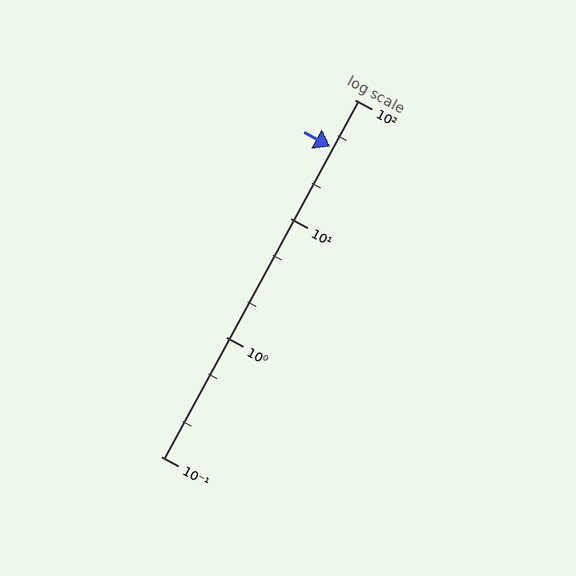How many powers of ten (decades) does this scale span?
The scale spans 3 decades, from 0.1 to 100.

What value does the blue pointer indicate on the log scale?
The pointer indicates approximately 40.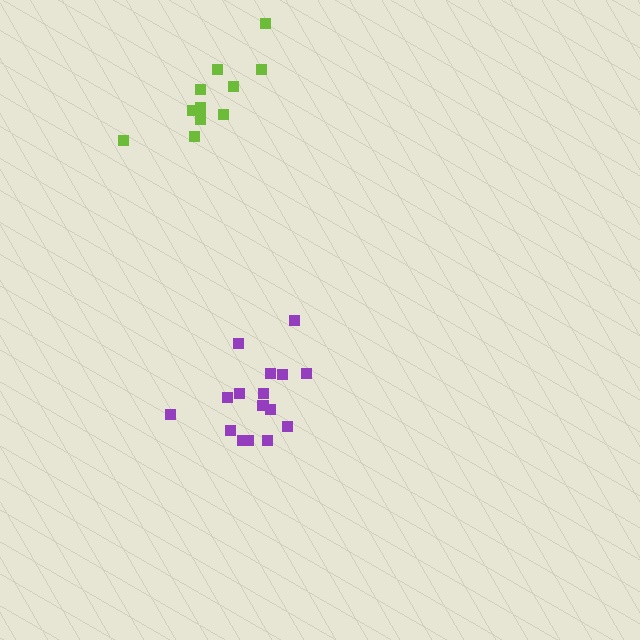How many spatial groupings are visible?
There are 2 spatial groupings.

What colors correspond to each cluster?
The clusters are colored: lime, purple.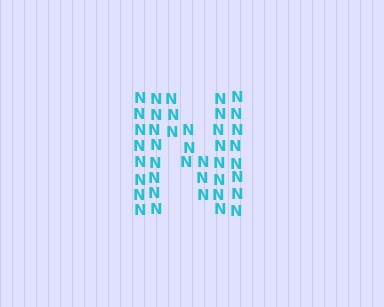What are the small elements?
The small elements are letter N's.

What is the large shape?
The large shape is the letter N.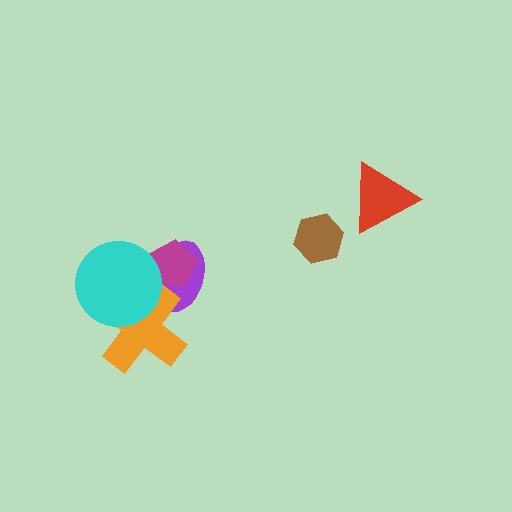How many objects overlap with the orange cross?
2 objects overlap with the orange cross.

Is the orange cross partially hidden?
Yes, it is partially covered by another shape.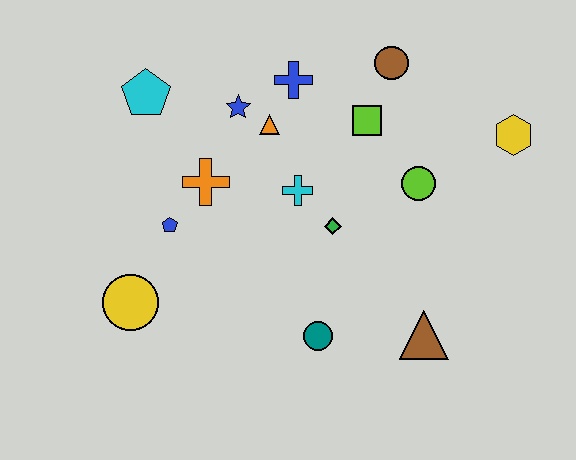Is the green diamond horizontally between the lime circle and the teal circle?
Yes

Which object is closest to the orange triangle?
The blue star is closest to the orange triangle.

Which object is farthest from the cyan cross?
The yellow hexagon is farthest from the cyan cross.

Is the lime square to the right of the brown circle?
No